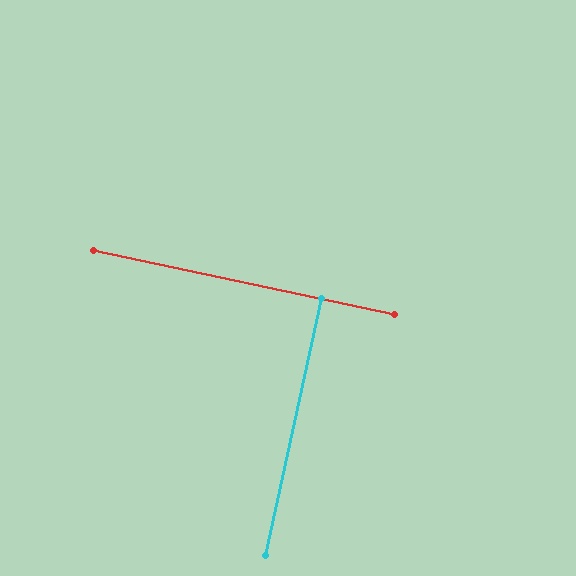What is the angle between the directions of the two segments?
Approximately 90 degrees.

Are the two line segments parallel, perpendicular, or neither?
Perpendicular — they meet at approximately 90°.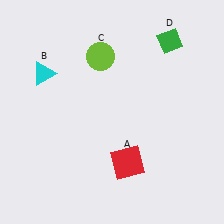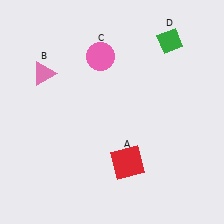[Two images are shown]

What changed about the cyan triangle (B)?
In Image 1, B is cyan. In Image 2, it changed to pink.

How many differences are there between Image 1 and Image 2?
There are 2 differences between the two images.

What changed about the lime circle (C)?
In Image 1, C is lime. In Image 2, it changed to pink.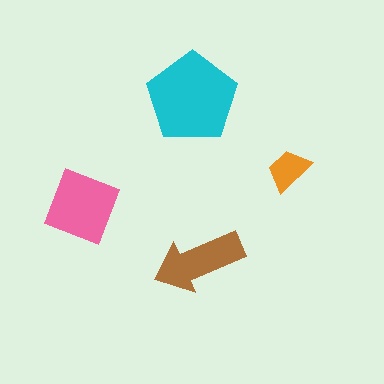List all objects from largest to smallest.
The cyan pentagon, the pink square, the brown arrow, the orange trapezoid.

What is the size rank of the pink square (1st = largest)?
2nd.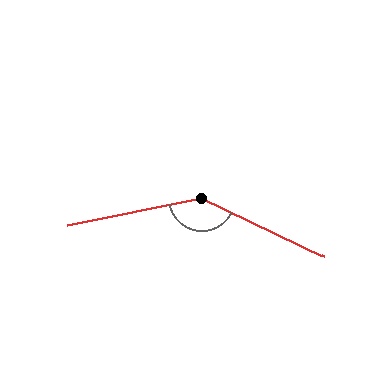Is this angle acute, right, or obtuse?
It is obtuse.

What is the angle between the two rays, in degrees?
Approximately 143 degrees.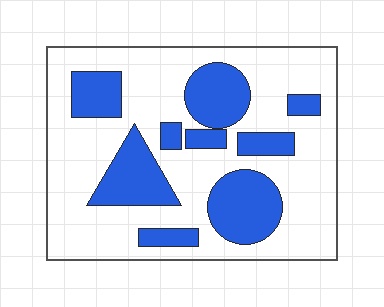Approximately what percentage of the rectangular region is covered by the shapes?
Approximately 30%.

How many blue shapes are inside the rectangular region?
9.